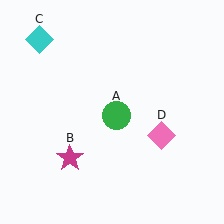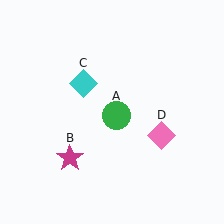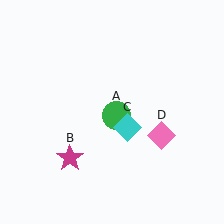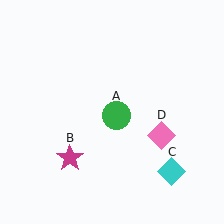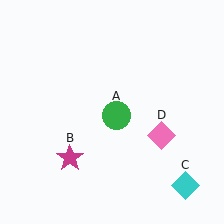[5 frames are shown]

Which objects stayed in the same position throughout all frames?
Green circle (object A) and magenta star (object B) and pink diamond (object D) remained stationary.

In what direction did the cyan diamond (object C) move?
The cyan diamond (object C) moved down and to the right.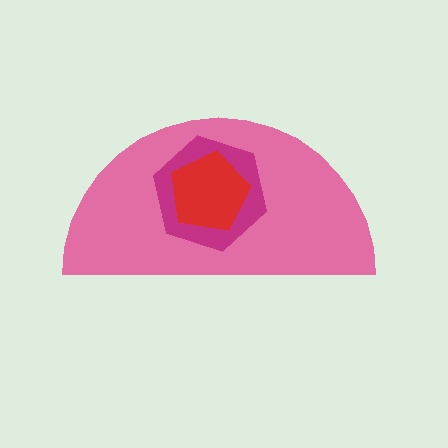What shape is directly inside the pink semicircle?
The magenta hexagon.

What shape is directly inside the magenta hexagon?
The red pentagon.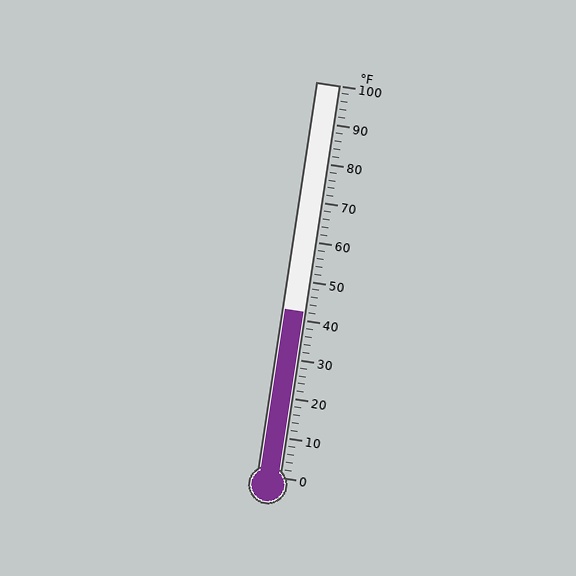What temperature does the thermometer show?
The thermometer shows approximately 42°F.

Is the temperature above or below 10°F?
The temperature is above 10°F.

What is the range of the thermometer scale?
The thermometer scale ranges from 0°F to 100°F.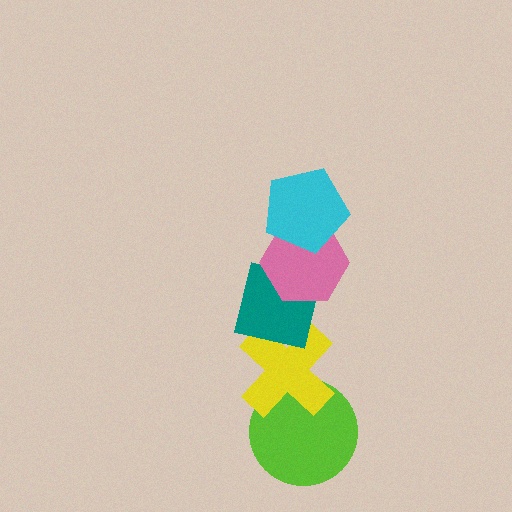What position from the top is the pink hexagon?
The pink hexagon is 2nd from the top.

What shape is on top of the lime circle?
The yellow cross is on top of the lime circle.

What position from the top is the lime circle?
The lime circle is 5th from the top.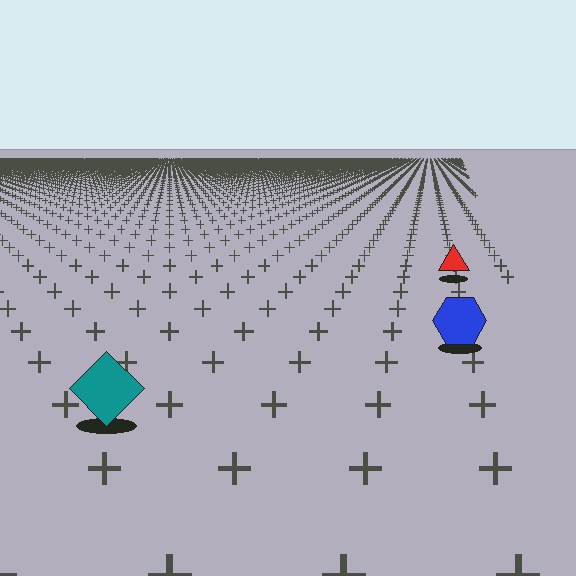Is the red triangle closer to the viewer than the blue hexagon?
No. The blue hexagon is closer — you can tell from the texture gradient: the ground texture is coarser near it.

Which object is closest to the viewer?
The teal diamond is closest. The texture marks near it are larger and more spread out.